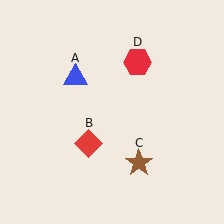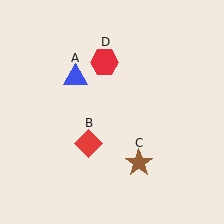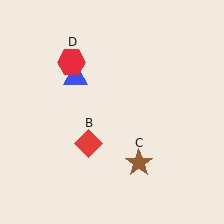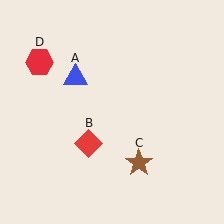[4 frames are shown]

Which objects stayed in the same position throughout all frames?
Blue triangle (object A) and red diamond (object B) and brown star (object C) remained stationary.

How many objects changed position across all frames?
1 object changed position: red hexagon (object D).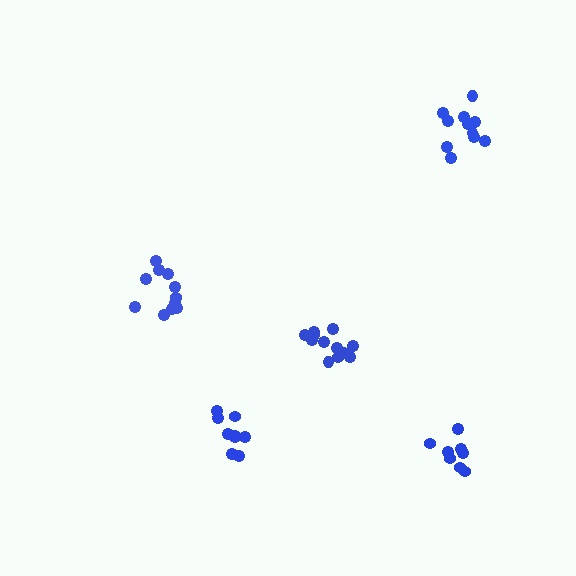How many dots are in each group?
Group 1: 11 dots, Group 2: 11 dots, Group 3: 12 dots, Group 4: 9 dots, Group 5: 8 dots (51 total).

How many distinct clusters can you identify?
There are 5 distinct clusters.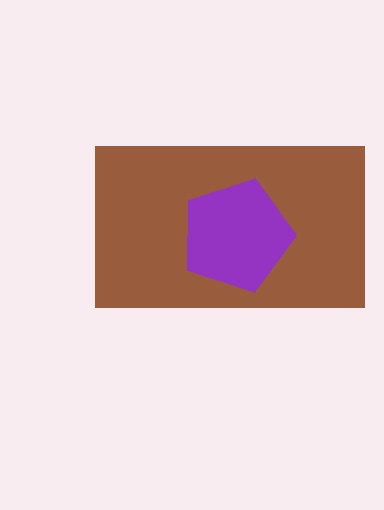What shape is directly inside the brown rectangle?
The purple pentagon.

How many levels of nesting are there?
2.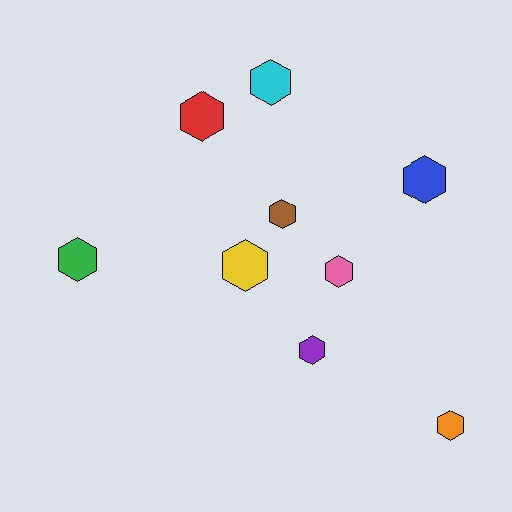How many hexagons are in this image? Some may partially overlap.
There are 9 hexagons.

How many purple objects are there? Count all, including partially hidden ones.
There is 1 purple object.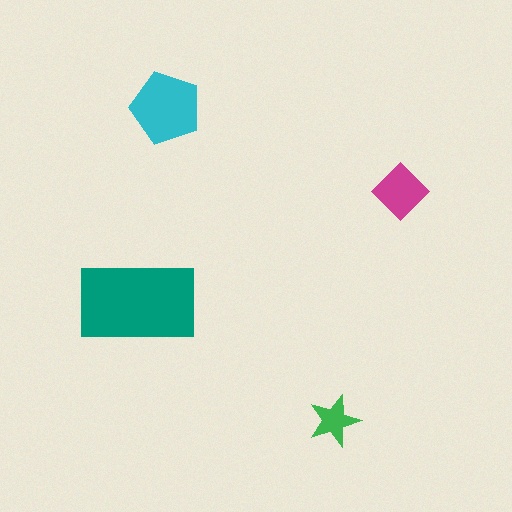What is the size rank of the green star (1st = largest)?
4th.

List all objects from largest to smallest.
The teal rectangle, the cyan pentagon, the magenta diamond, the green star.